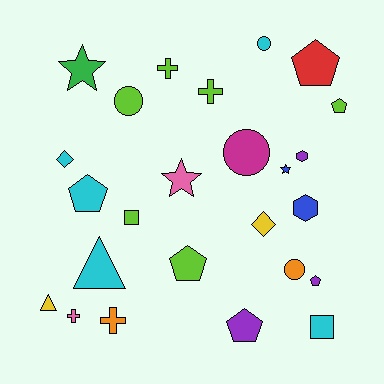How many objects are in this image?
There are 25 objects.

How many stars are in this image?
There are 3 stars.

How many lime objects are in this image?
There are 6 lime objects.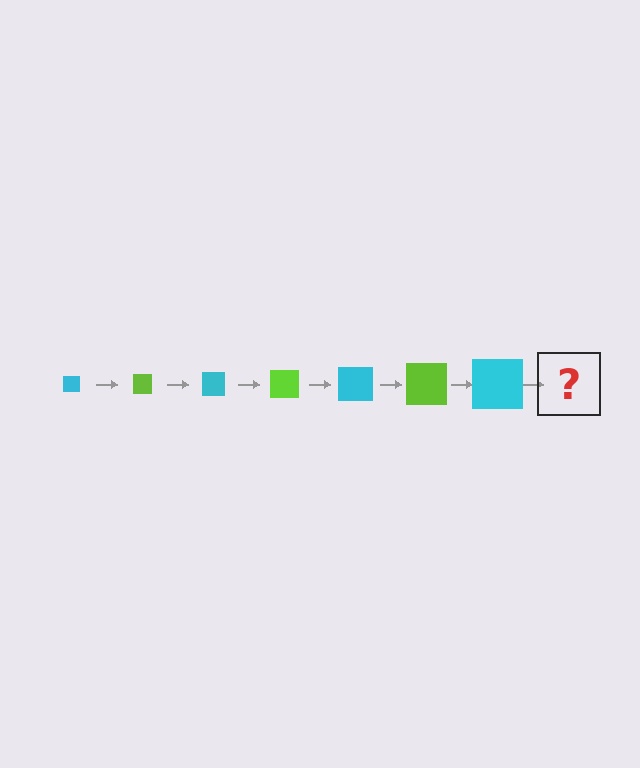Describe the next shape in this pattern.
It should be a lime square, larger than the previous one.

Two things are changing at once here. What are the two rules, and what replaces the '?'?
The two rules are that the square grows larger each step and the color cycles through cyan and lime. The '?' should be a lime square, larger than the previous one.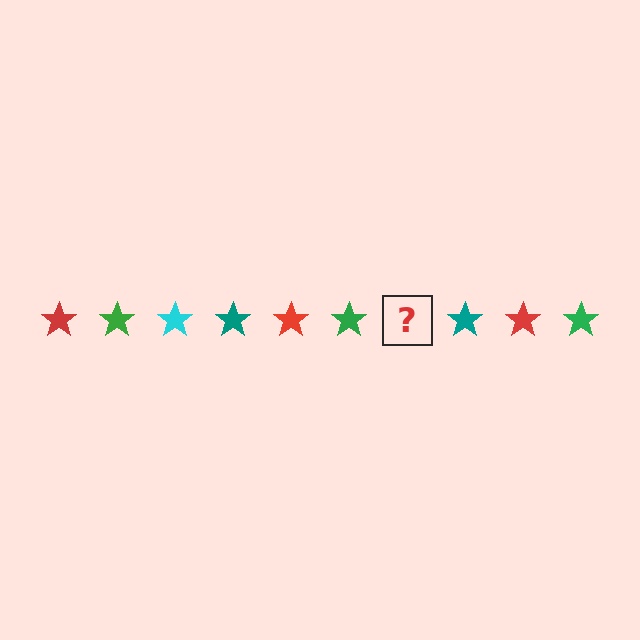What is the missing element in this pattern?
The missing element is a cyan star.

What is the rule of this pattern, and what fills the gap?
The rule is that the pattern cycles through red, green, cyan, teal stars. The gap should be filled with a cyan star.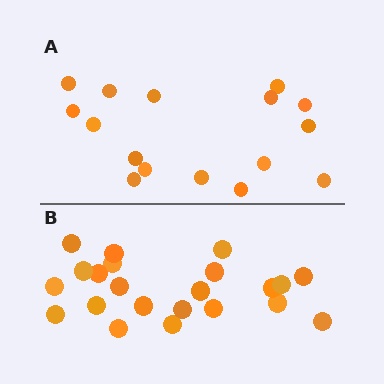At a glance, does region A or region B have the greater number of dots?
Region B (the bottom region) has more dots.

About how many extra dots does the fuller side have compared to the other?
Region B has about 6 more dots than region A.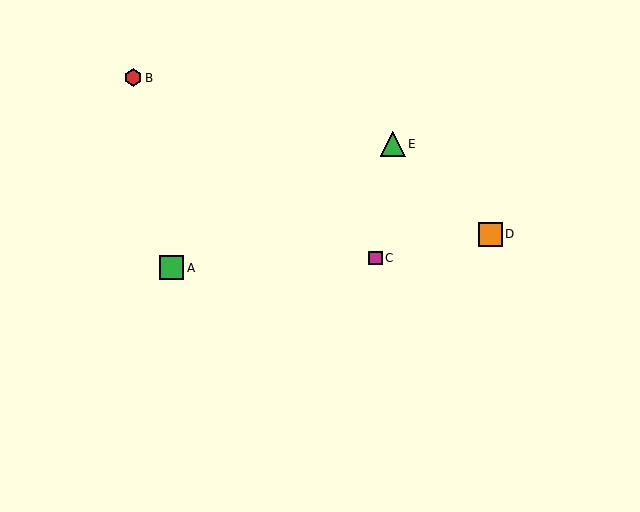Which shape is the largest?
The green square (labeled A) is the largest.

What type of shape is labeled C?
Shape C is a magenta square.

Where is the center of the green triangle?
The center of the green triangle is at (393, 144).